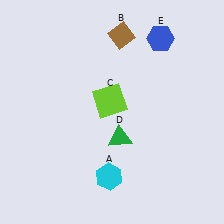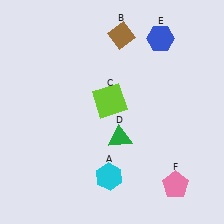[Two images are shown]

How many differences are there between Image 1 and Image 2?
There is 1 difference between the two images.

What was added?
A pink pentagon (F) was added in Image 2.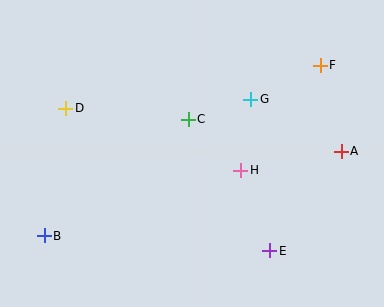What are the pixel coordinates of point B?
Point B is at (44, 236).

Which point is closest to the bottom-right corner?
Point E is closest to the bottom-right corner.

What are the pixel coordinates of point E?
Point E is at (270, 251).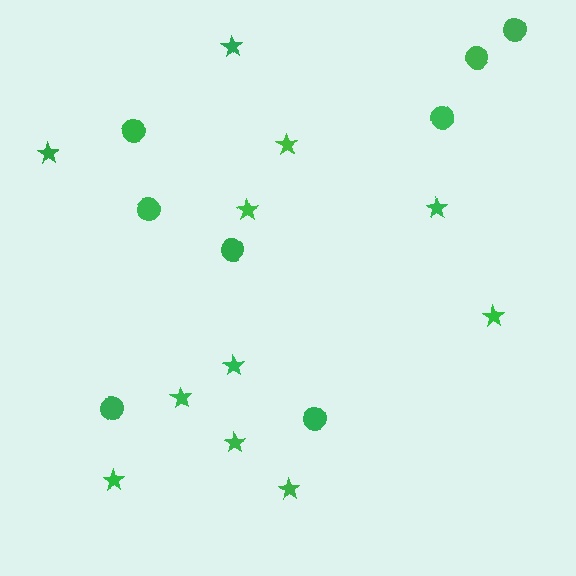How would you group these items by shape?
There are 2 groups: one group of stars (11) and one group of circles (8).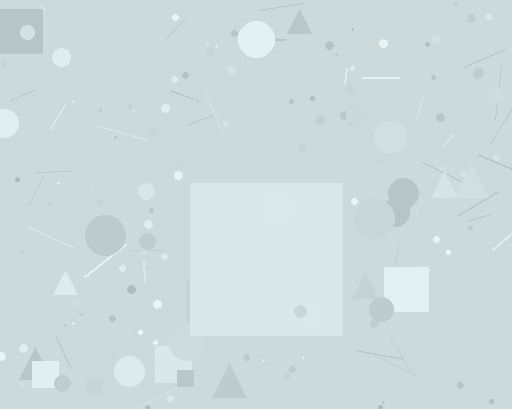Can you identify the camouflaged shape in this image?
The camouflaged shape is a square.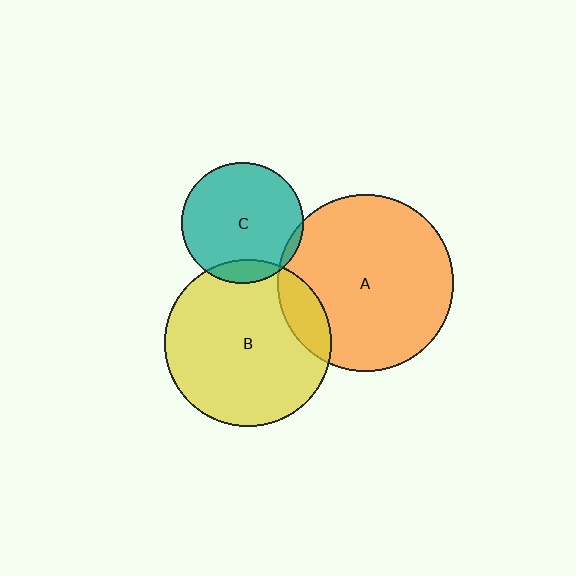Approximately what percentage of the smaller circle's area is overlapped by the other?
Approximately 5%.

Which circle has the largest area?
Circle A (orange).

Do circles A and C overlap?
Yes.